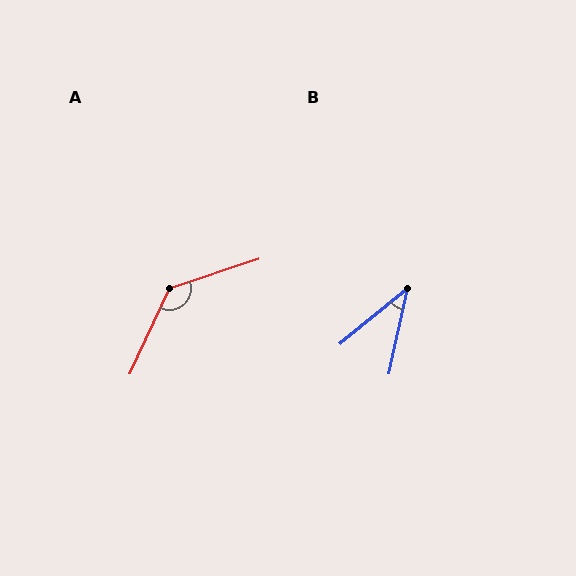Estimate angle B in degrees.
Approximately 38 degrees.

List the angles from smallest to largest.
B (38°), A (133°).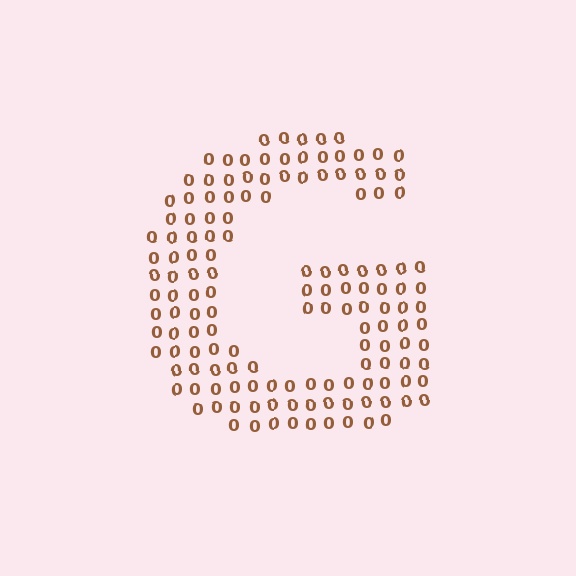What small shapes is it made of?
It is made of small digit 0's.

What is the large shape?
The large shape is the letter G.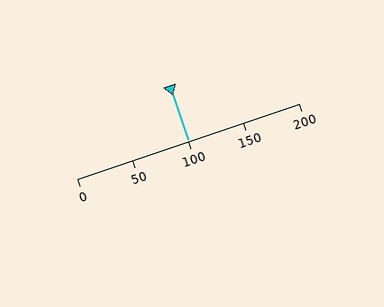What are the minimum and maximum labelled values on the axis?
The axis runs from 0 to 200.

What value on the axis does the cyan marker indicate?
The marker indicates approximately 100.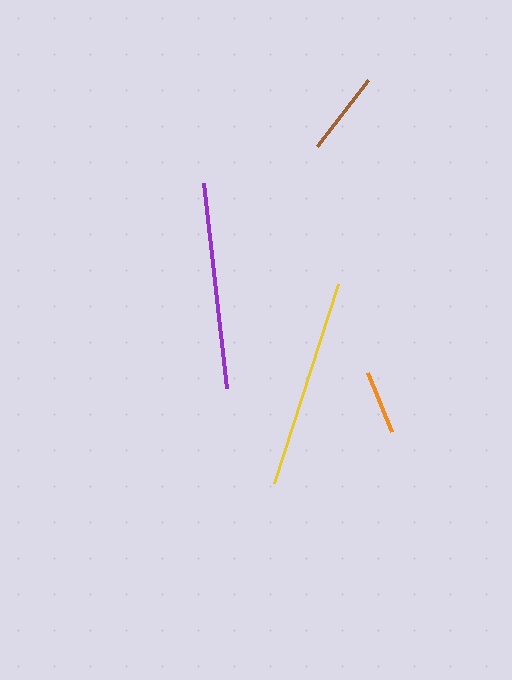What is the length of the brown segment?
The brown segment is approximately 84 pixels long.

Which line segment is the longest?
The yellow line is the longest at approximately 209 pixels.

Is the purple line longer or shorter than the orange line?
The purple line is longer than the orange line.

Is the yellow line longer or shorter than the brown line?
The yellow line is longer than the brown line.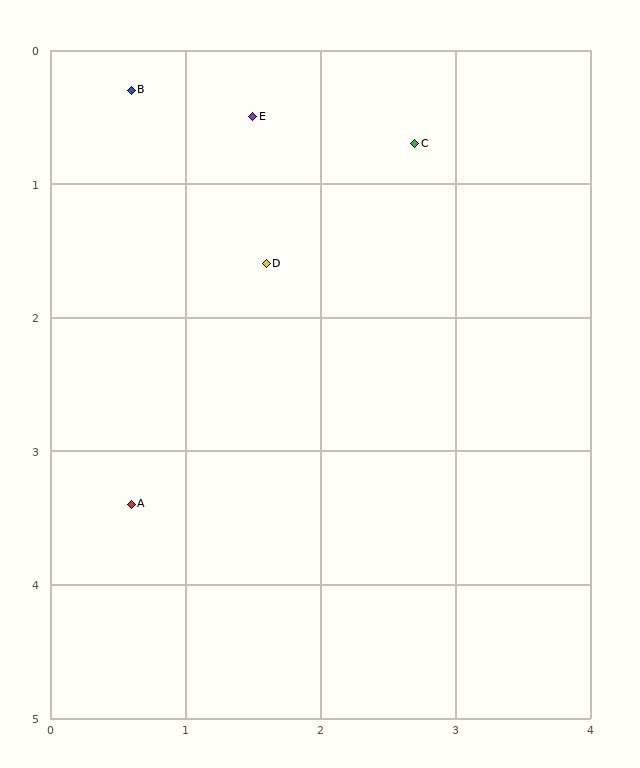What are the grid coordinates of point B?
Point B is at approximately (0.6, 0.3).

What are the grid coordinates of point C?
Point C is at approximately (2.7, 0.7).